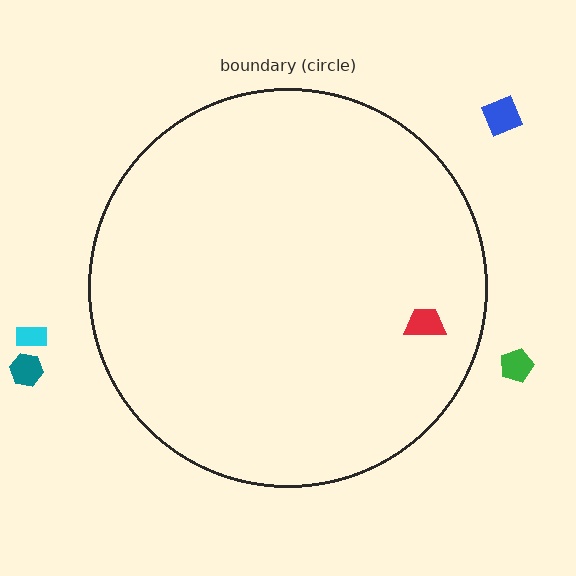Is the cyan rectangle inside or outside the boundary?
Outside.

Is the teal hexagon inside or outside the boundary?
Outside.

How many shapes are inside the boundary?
1 inside, 4 outside.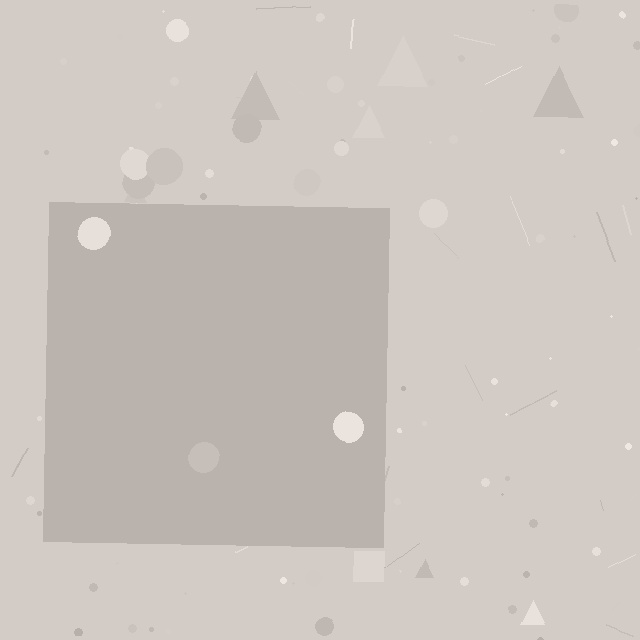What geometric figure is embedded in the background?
A square is embedded in the background.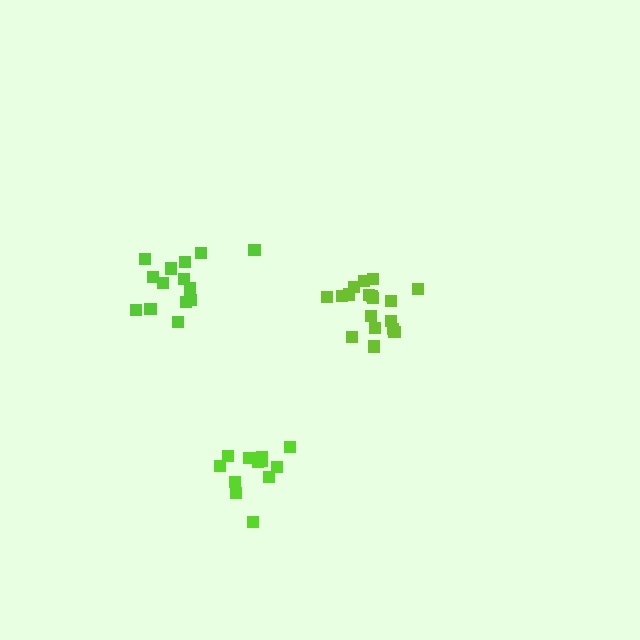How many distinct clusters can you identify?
There are 3 distinct clusters.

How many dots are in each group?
Group 1: 15 dots, Group 2: 13 dots, Group 3: 18 dots (46 total).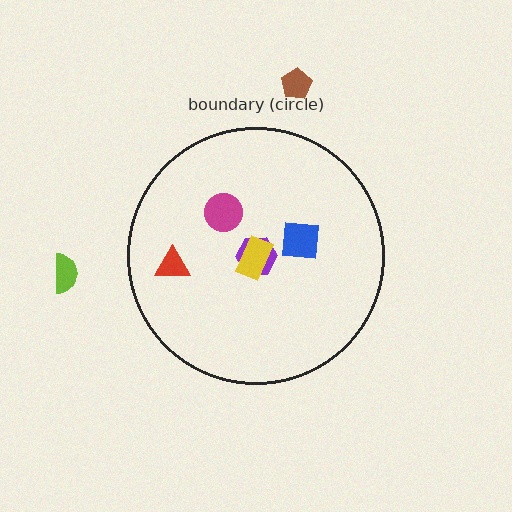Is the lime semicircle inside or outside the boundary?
Outside.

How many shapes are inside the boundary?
5 inside, 2 outside.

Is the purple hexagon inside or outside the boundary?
Inside.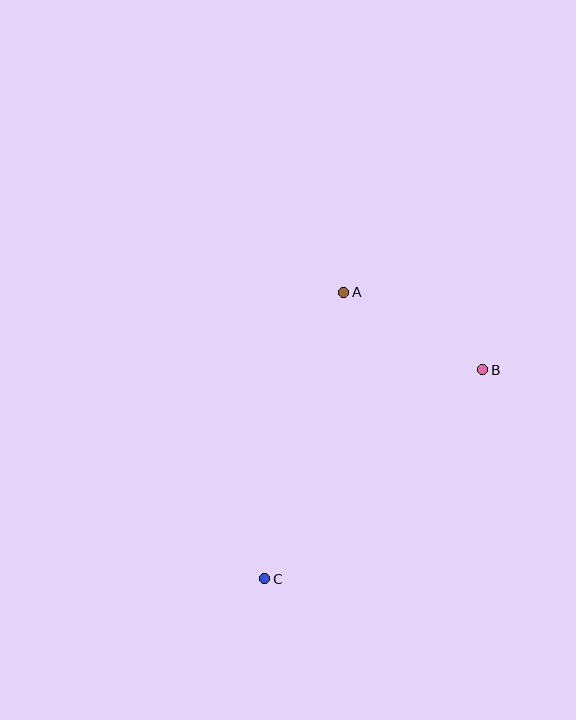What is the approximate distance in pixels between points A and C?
The distance between A and C is approximately 297 pixels.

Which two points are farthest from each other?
Points B and C are farthest from each other.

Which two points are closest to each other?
Points A and B are closest to each other.